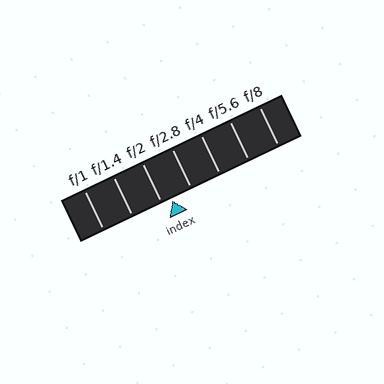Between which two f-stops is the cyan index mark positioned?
The index mark is between f/2 and f/2.8.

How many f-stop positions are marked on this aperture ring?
There are 7 f-stop positions marked.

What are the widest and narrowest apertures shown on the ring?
The widest aperture shown is f/1 and the narrowest is f/8.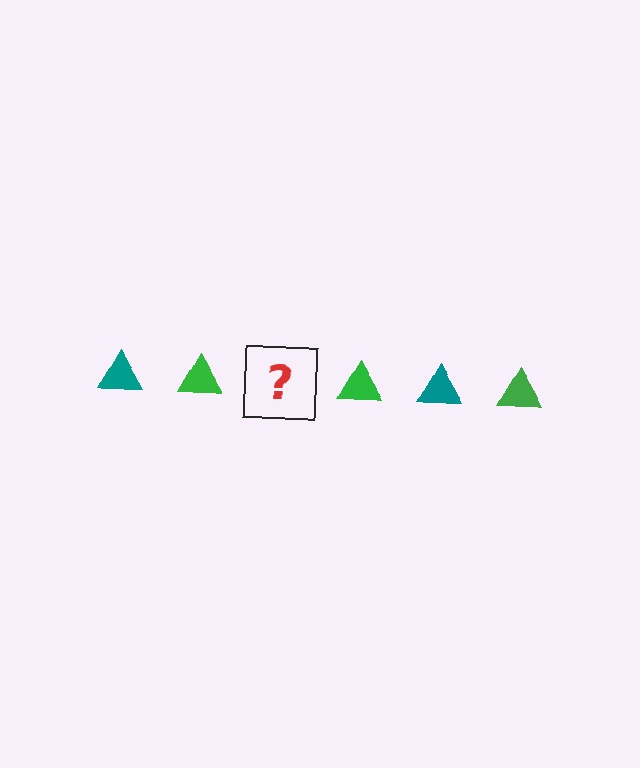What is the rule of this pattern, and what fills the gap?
The rule is that the pattern cycles through teal, green triangles. The gap should be filled with a teal triangle.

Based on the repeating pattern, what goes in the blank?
The blank should be a teal triangle.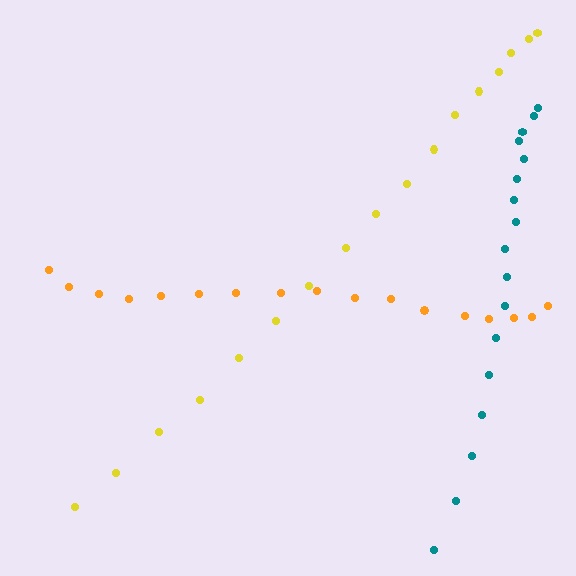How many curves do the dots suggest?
There are 3 distinct paths.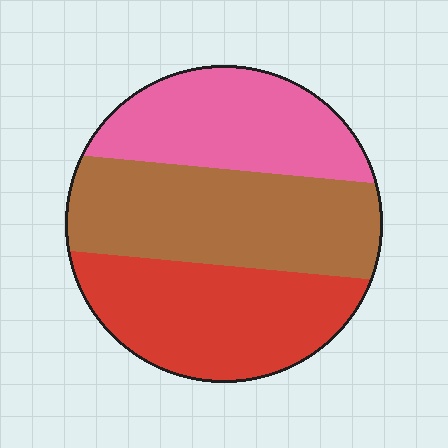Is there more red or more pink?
Red.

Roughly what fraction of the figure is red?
Red covers 34% of the figure.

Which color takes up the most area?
Brown, at roughly 40%.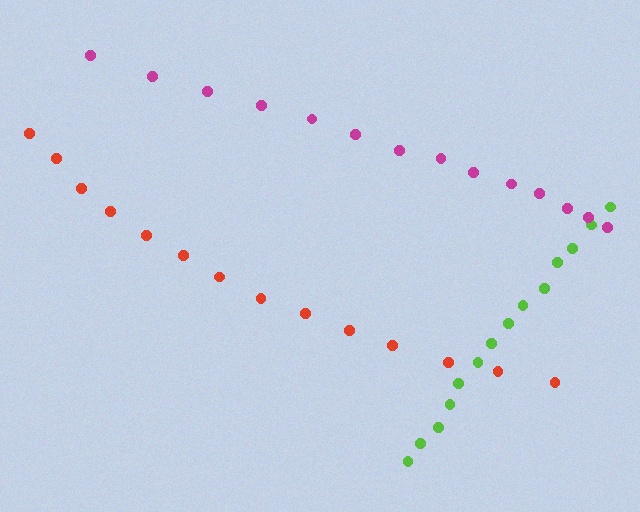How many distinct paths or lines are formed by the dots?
There are 3 distinct paths.